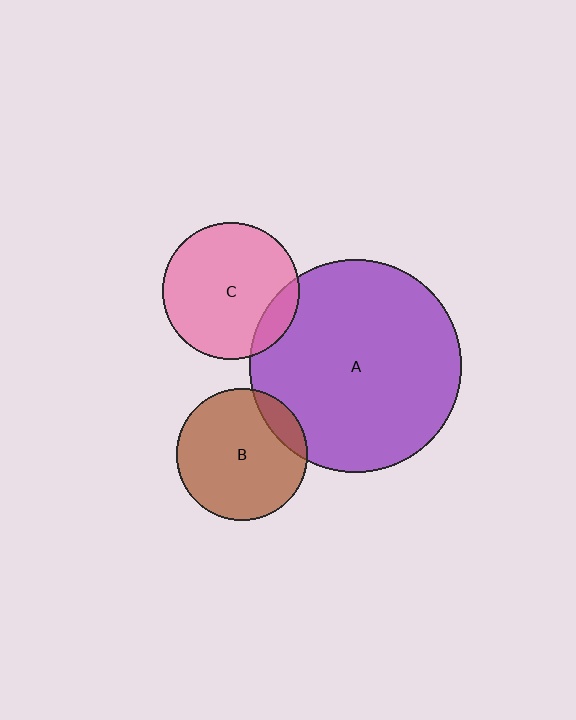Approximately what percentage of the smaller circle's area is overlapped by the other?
Approximately 15%.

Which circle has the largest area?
Circle A (purple).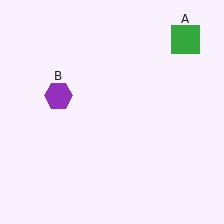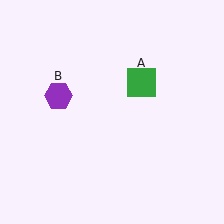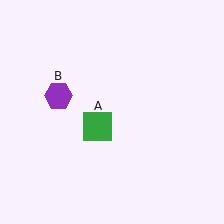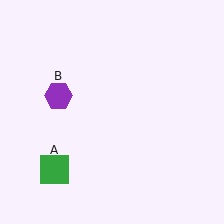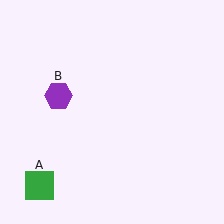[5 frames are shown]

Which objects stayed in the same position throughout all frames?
Purple hexagon (object B) remained stationary.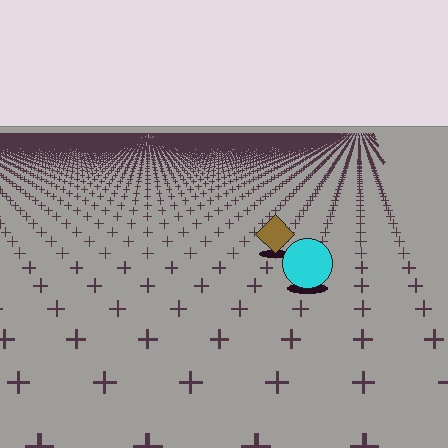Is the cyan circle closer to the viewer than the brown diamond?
Yes. The cyan circle is closer — you can tell from the texture gradient: the ground texture is coarser near it.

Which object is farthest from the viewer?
The brown diamond is farthest from the viewer. It appears smaller and the ground texture around it is denser.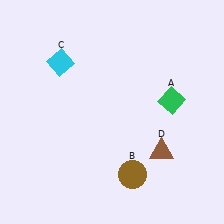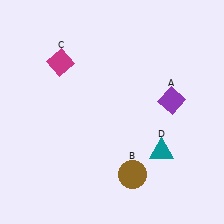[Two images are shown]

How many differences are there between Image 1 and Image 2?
There are 3 differences between the two images.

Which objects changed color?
A changed from green to purple. C changed from cyan to magenta. D changed from brown to teal.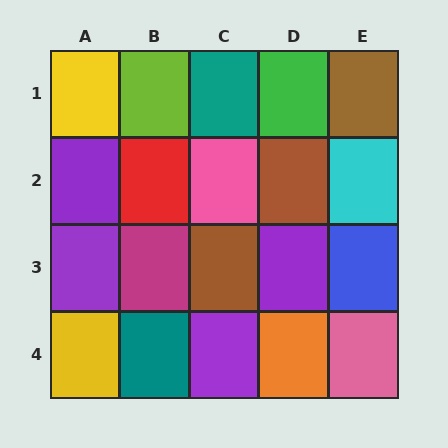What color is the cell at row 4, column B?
Teal.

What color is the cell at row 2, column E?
Cyan.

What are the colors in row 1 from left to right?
Yellow, lime, teal, green, brown.